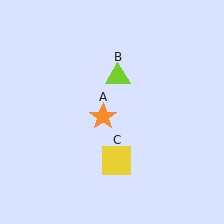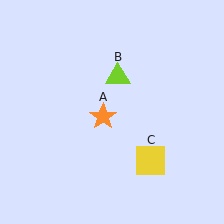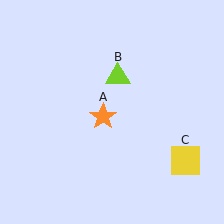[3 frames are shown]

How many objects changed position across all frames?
1 object changed position: yellow square (object C).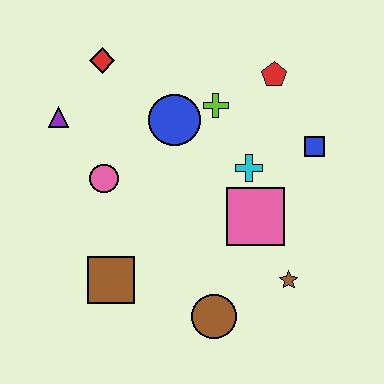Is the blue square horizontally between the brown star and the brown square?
No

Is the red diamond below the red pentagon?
No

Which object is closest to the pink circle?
The purple triangle is closest to the pink circle.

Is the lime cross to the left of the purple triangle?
No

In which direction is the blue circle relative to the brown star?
The blue circle is above the brown star.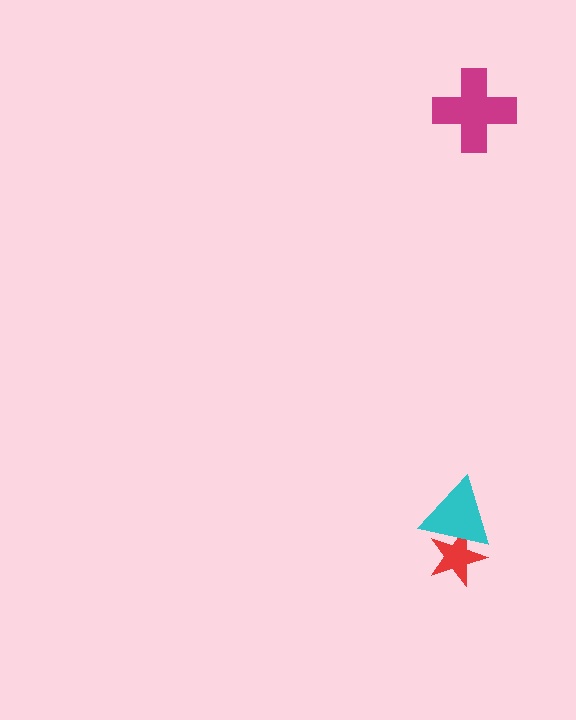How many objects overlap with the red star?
1 object overlaps with the red star.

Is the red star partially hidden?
Yes, it is partially covered by another shape.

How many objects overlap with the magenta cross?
0 objects overlap with the magenta cross.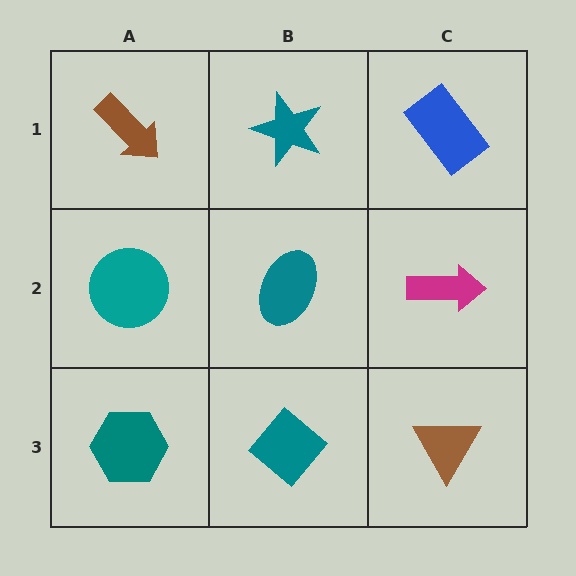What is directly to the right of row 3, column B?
A brown triangle.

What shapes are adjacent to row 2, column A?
A brown arrow (row 1, column A), a teal hexagon (row 3, column A), a teal ellipse (row 2, column B).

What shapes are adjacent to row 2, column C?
A blue rectangle (row 1, column C), a brown triangle (row 3, column C), a teal ellipse (row 2, column B).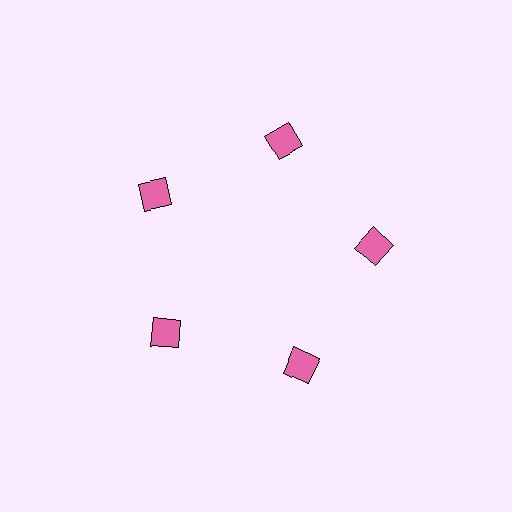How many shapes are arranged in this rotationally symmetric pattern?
There are 5 shapes, arranged in 5 groups of 1.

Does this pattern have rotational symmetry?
Yes, this pattern has 5-fold rotational symmetry. It looks the same after rotating 72 degrees around the center.